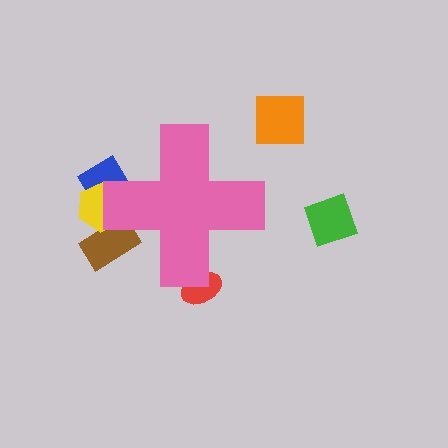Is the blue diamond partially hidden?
Yes, the blue diamond is partially hidden behind the pink cross.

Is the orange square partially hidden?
No, the orange square is fully visible.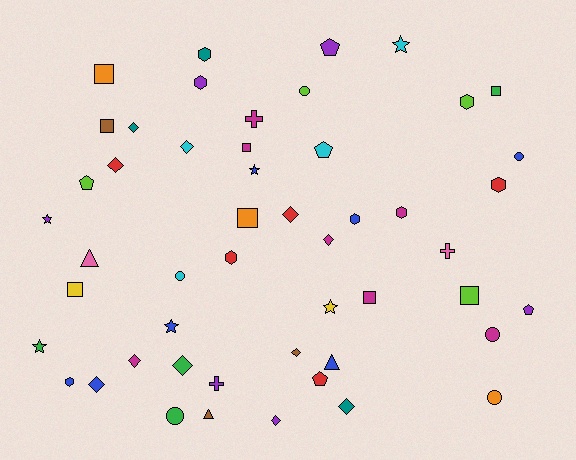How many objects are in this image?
There are 50 objects.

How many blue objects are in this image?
There are 7 blue objects.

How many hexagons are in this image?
There are 8 hexagons.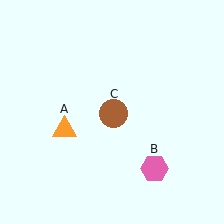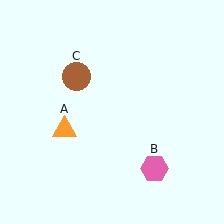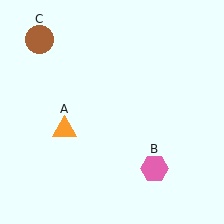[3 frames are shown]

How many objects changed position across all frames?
1 object changed position: brown circle (object C).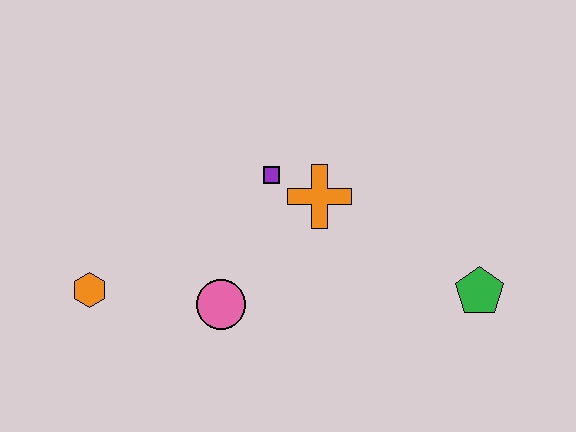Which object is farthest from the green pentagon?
The orange hexagon is farthest from the green pentagon.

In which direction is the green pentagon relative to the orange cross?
The green pentagon is to the right of the orange cross.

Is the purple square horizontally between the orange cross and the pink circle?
Yes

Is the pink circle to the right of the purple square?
No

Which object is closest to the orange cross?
The purple square is closest to the orange cross.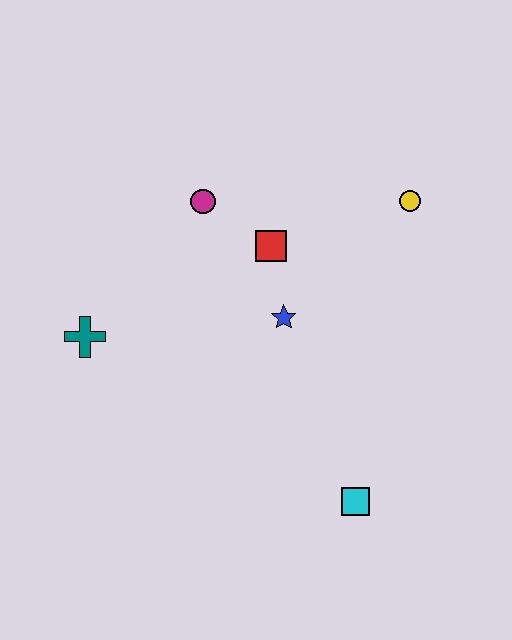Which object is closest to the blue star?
The red square is closest to the blue star.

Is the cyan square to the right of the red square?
Yes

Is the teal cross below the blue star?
Yes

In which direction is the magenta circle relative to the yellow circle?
The magenta circle is to the left of the yellow circle.